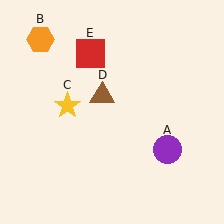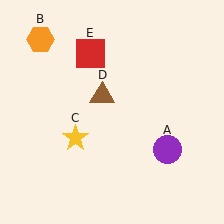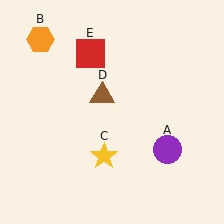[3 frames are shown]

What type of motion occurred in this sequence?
The yellow star (object C) rotated counterclockwise around the center of the scene.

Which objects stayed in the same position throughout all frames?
Purple circle (object A) and orange hexagon (object B) and brown triangle (object D) and red square (object E) remained stationary.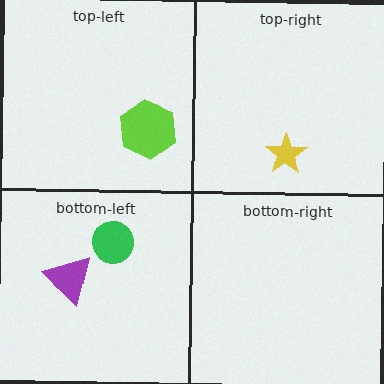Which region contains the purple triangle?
The bottom-left region.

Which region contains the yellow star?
The top-right region.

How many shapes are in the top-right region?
1.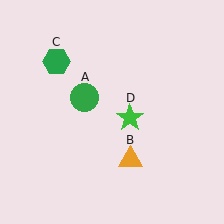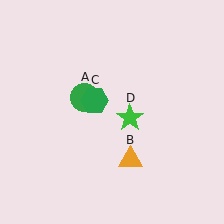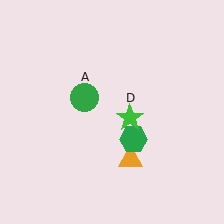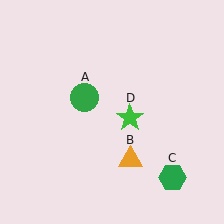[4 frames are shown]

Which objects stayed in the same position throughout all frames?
Green circle (object A) and orange triangle (object B) and green star (object D) remained stationary.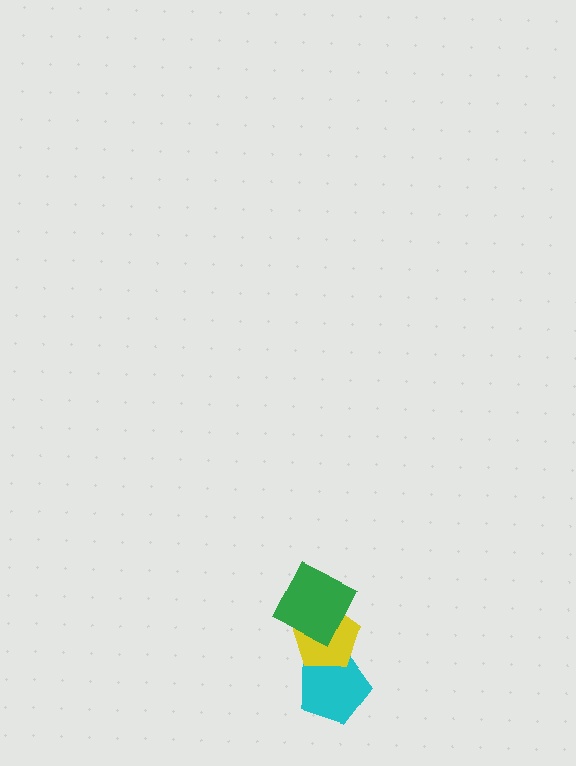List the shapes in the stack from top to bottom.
From top to bottom: the green square, the yellow pentagon, the cyan pentagon.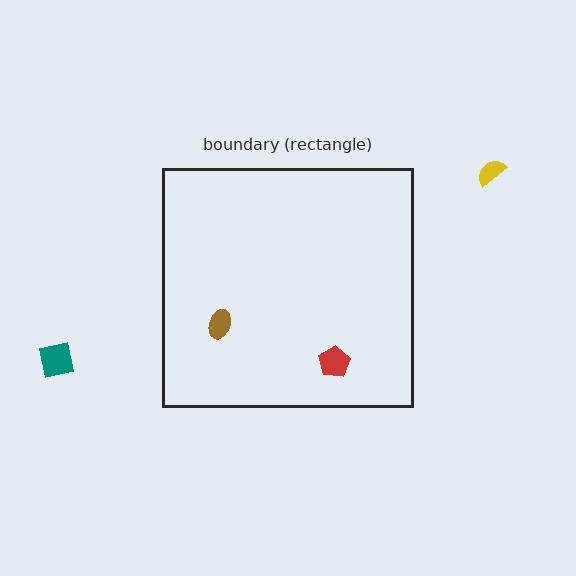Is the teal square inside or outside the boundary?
Outside.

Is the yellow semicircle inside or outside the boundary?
Outside.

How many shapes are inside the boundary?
2 inside, 2 outside.